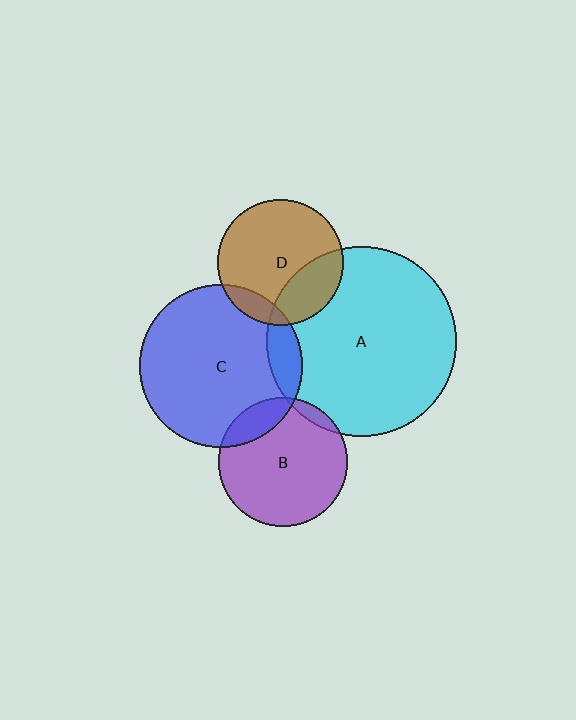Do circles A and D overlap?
Yes.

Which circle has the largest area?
Circle A (cyan).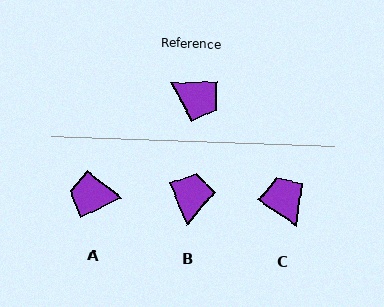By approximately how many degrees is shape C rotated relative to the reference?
Approximately 143 degrees counter-clockwise.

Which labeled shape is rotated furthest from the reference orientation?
A, about 157 degrees away.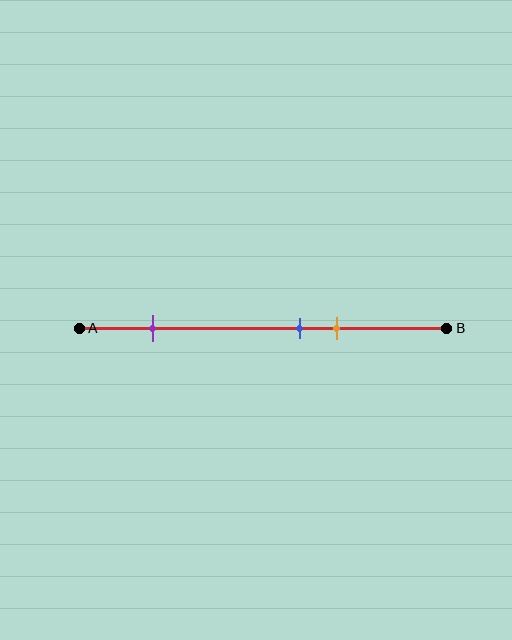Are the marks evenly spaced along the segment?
No, the marks are not evenly spaced.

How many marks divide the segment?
There are 3 marks dividing the segment.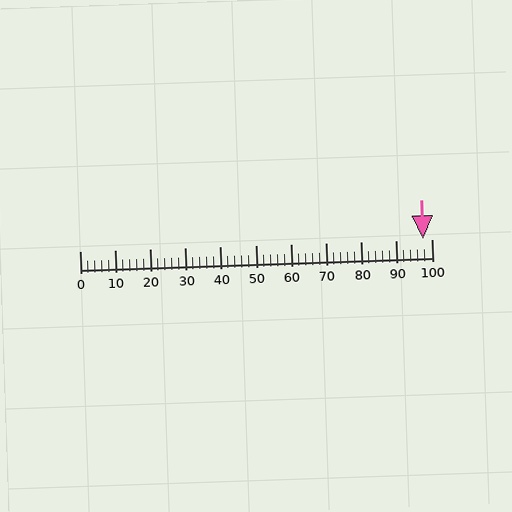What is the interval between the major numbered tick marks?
The major tick marks are spaced 10 units apart.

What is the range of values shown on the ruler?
The ruler shows values from 0 to 100.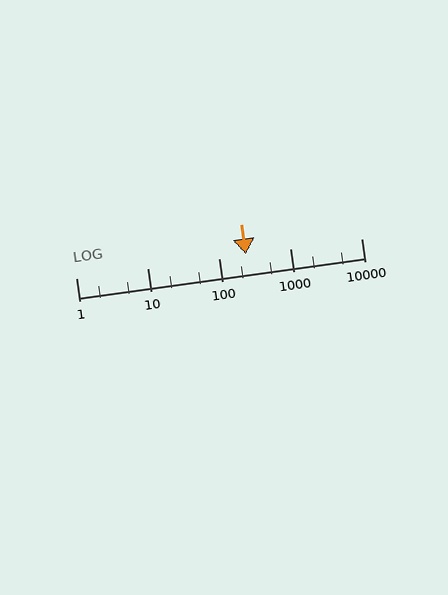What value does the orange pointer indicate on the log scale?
The pointer indicates approximately 240.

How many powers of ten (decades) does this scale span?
The scale spans 4 decades, from 1 to 10000.